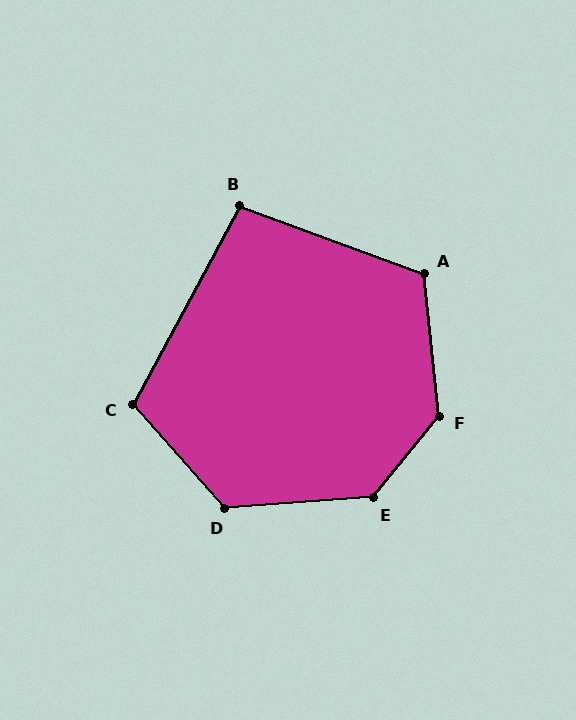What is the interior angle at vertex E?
Approximately 134 degrees (obtuse).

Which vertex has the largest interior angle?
F, at approximately 135 degrees.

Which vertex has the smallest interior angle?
B, at approximately 98 degrees.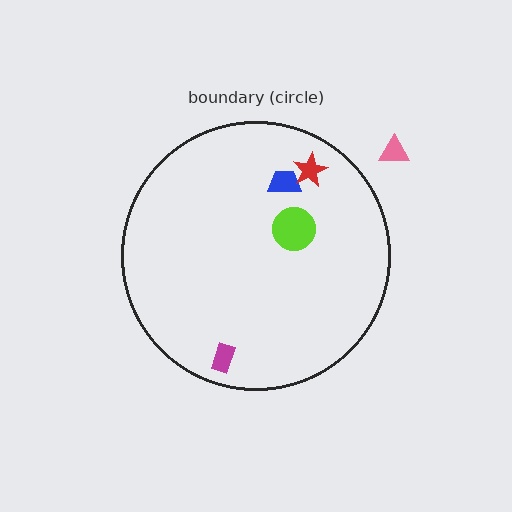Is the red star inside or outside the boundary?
Inside.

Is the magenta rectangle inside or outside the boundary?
Inside.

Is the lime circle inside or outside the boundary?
Inside.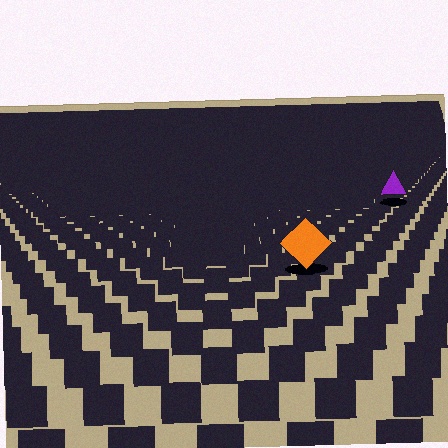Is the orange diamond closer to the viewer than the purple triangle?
Yes. The orange diamond is closer — you can tell from the texture gradient: the ground texture is coarser near it.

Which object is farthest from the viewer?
The purple triangle is farthest from the viewer. It appears smaller and the ground texture around it is denser.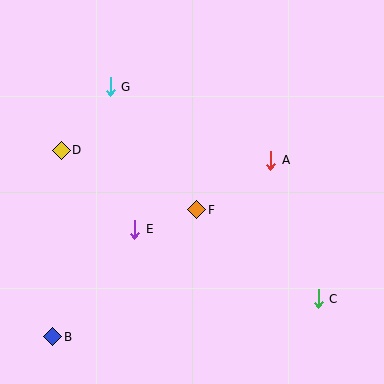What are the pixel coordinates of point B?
Point B is at (53, 337).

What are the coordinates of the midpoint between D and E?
The midpoint between D and E is at (98, 190).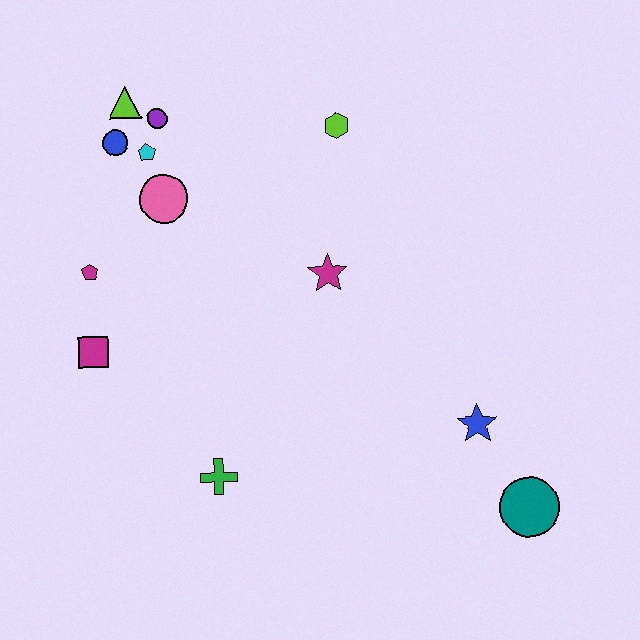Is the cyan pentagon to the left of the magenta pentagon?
No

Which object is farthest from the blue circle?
The teal circle is farthest from the blue circle.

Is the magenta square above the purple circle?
No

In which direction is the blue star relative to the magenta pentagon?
The blue star is to the right of the magenta pentagon.